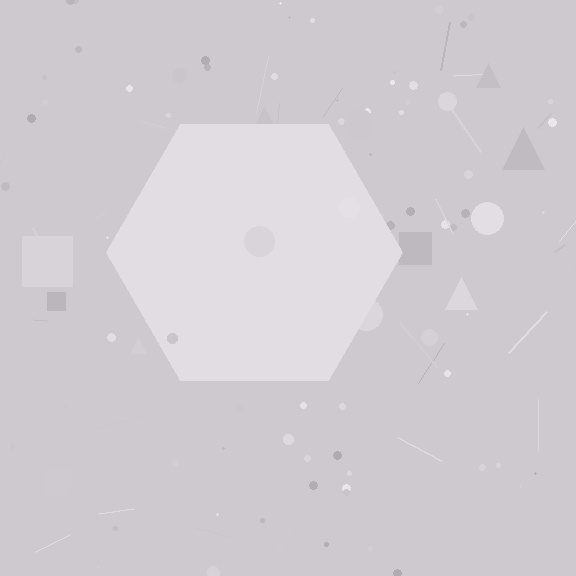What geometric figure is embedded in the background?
A hexagon is embedded in the background.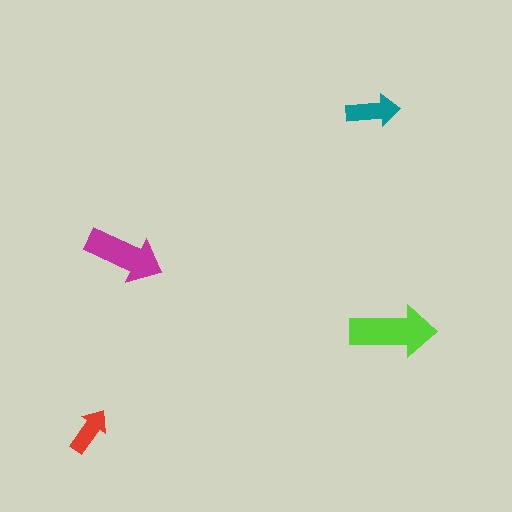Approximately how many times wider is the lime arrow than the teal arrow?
About 1.5 times wider.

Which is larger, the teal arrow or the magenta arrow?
The magenta one.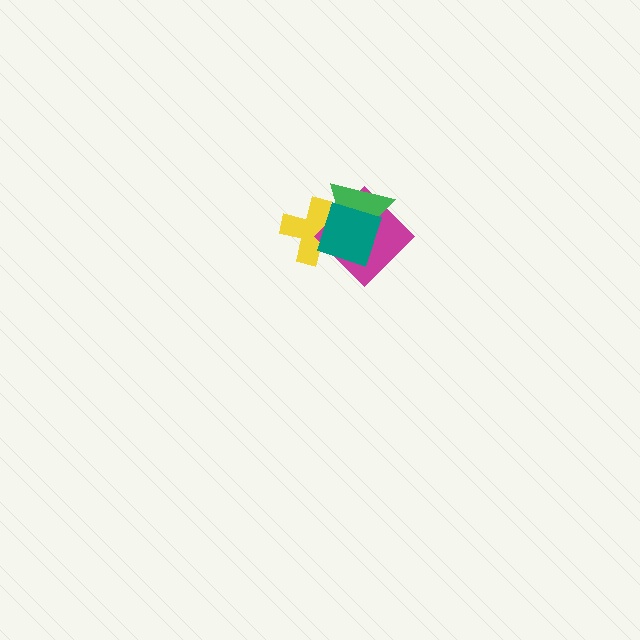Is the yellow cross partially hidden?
Yes, it is partially covered by another shape.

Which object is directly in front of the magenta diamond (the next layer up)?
The green triangle is directly in front of the magenta diamond.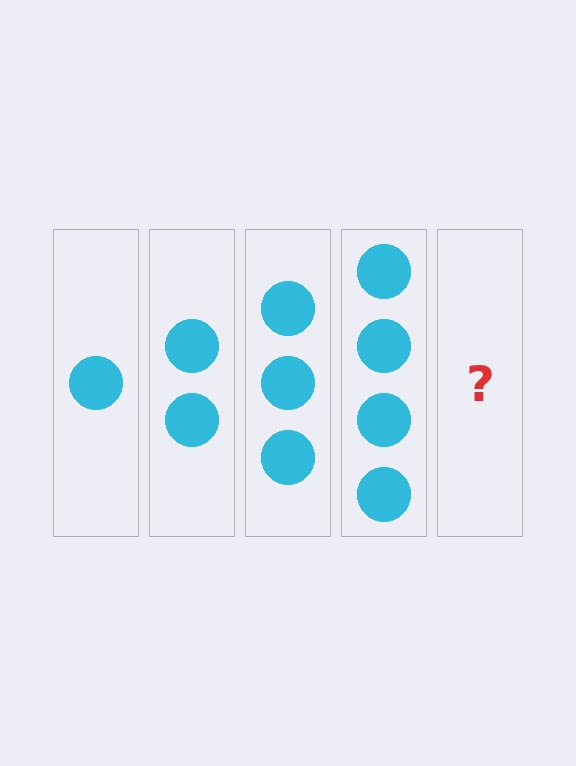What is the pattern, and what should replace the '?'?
The pattern is that each step adds one more circle. The '?' should be 5 circles.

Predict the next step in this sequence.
The next step is 5 circles.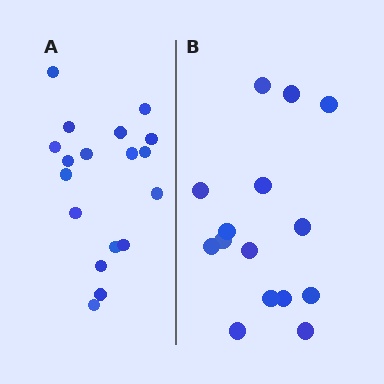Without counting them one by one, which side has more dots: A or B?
Region A (the left region) has more dots.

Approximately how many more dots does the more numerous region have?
Region A has just a few more — roughly 2 or 3 more dots than region B.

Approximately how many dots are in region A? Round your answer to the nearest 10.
About 20 dots. (The exact count is 18, which rounds to 20.)